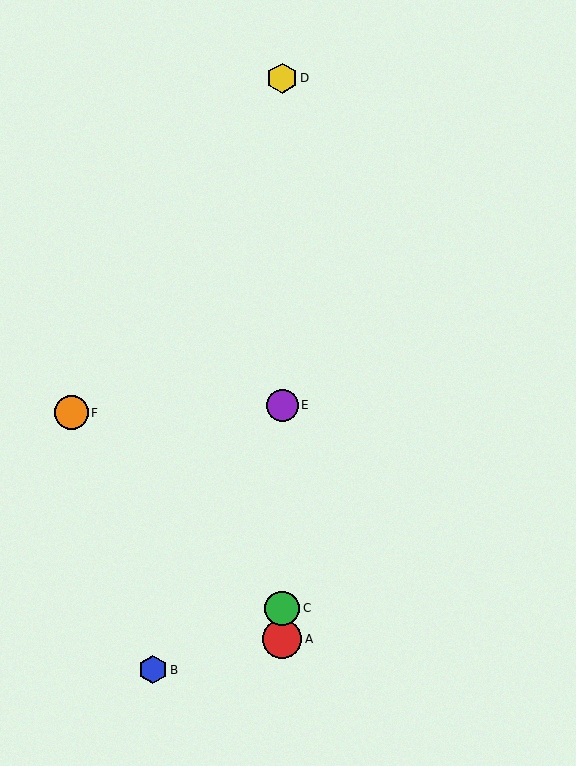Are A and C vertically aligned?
Yes, both are at x≈282.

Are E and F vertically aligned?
No, E is at x≈282 and F is at x≈71.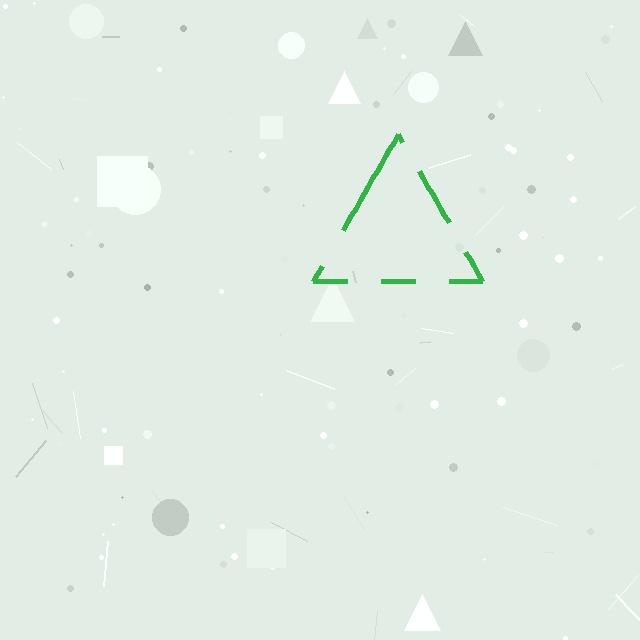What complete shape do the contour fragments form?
The contour fragments form a triangle.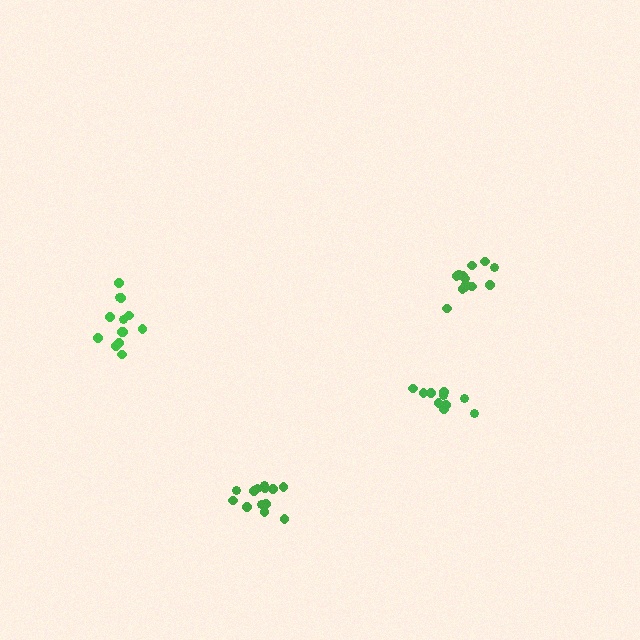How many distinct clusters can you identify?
There are 4 distinct clusters.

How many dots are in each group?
Group 1: 10 dots, Group 2: 13 dots, Group 3: 13 dots, Group 4: 14 dots (50 total).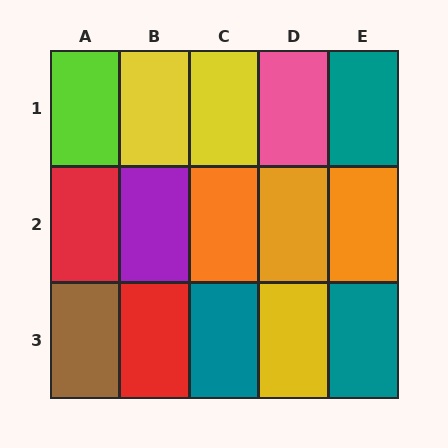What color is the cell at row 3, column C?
Teal.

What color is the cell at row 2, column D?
Orange.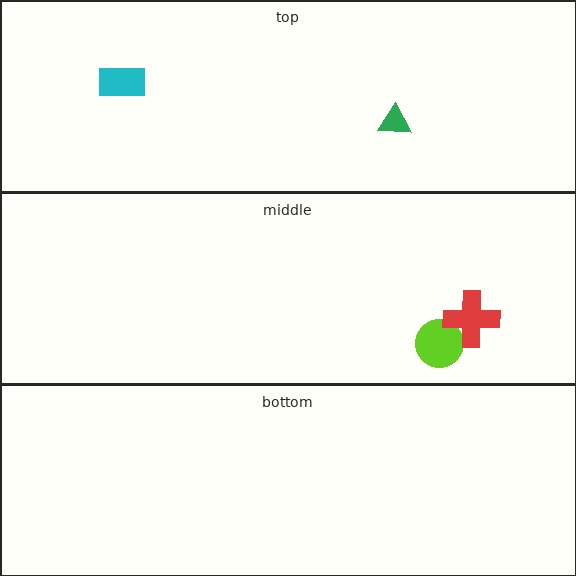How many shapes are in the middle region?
2.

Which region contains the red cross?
The middle region.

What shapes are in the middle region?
The lime circle, the red cross.